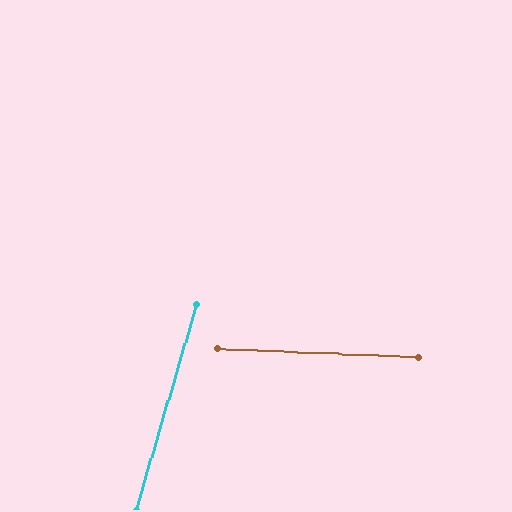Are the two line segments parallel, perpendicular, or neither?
Neither parallel nor perpendicular — they differ by about 76°.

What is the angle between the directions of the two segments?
Approximately 76 degrees.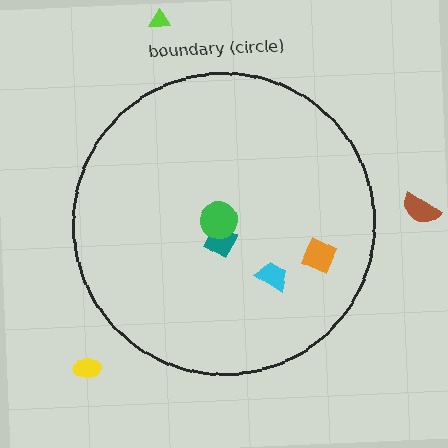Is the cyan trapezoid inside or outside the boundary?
Inside.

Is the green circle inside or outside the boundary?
Inside.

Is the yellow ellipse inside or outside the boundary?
Outside.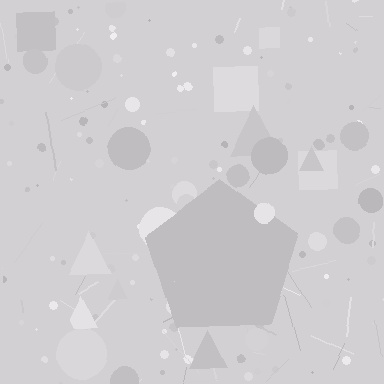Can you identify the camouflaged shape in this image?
The camouflaged shape is a pentagon.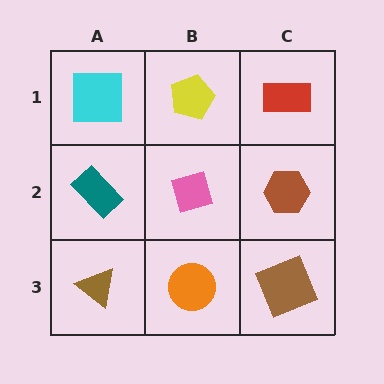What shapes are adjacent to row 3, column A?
A teal rectangle (row 2, column A), an orange circle (row 3, column B).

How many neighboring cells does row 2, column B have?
4.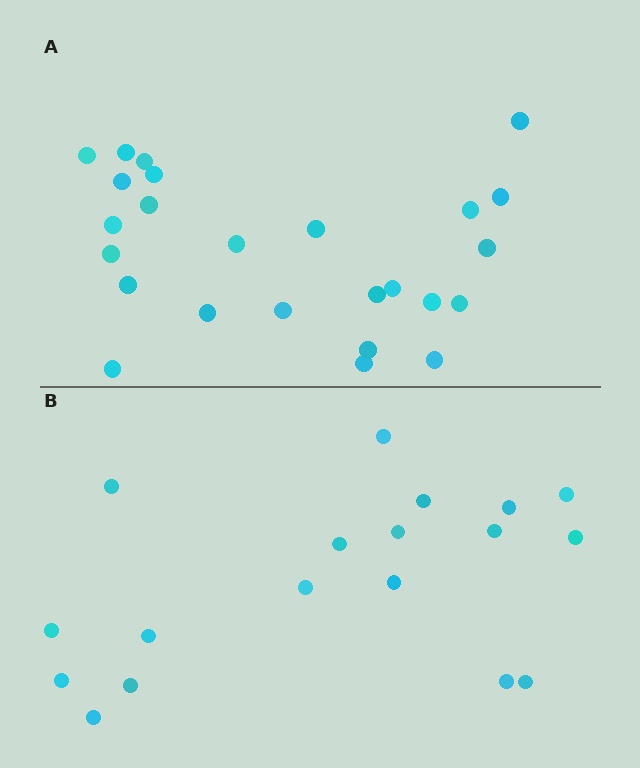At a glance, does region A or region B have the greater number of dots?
Region A (the top region) has more dots.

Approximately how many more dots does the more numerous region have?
Region A has roughly 8 or so more dots than region B.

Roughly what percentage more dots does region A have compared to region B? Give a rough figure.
About 40% more.